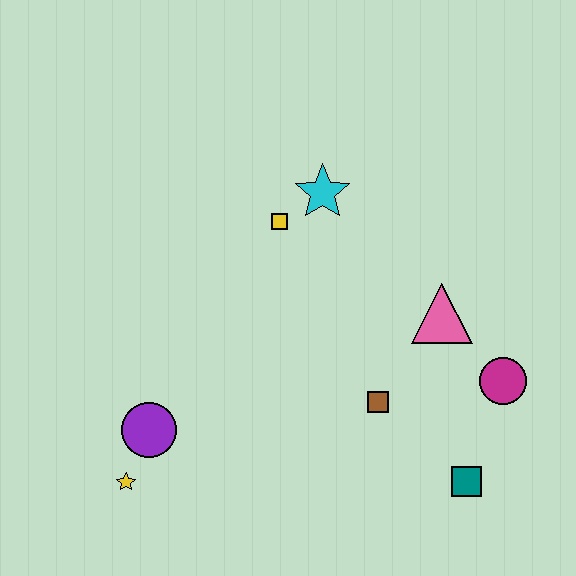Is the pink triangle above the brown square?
Yes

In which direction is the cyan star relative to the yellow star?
The cyan star is above the yellow star.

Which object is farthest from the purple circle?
The magenta circle is farthest from the purple circle.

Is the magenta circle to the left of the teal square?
No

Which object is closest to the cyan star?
The yellow square is closest to the cyan star.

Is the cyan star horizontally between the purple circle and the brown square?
Yes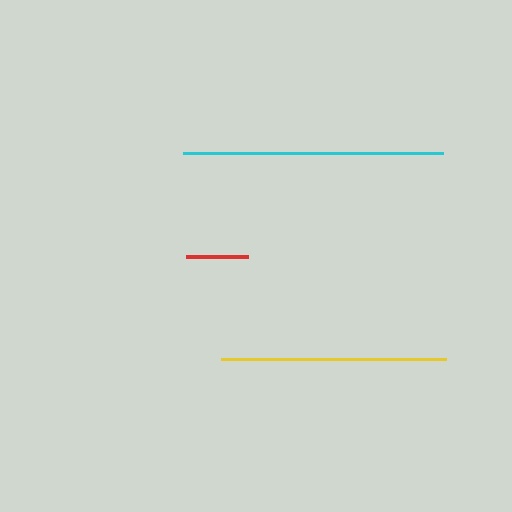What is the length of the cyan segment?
The cyan segment is approximately 260 pixels long.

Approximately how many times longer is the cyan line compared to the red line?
The cyan line is approximately 4.2 times the length of the red line.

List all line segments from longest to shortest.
From longest to shortest: cyan, yellow, red.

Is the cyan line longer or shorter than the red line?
The cyan line is longer than the red line.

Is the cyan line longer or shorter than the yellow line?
The cyan line is longer than the yellow line.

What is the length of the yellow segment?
The yellow segment is approximately 225 pixels long.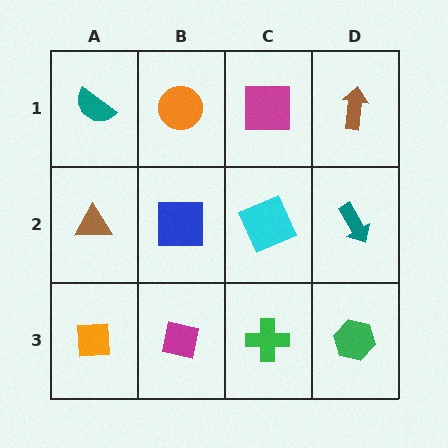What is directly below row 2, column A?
An orange square.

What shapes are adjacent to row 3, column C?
A cyan square (row 2, column C), a magenta square (row 3, column B), a green hexagon (row 3, column D).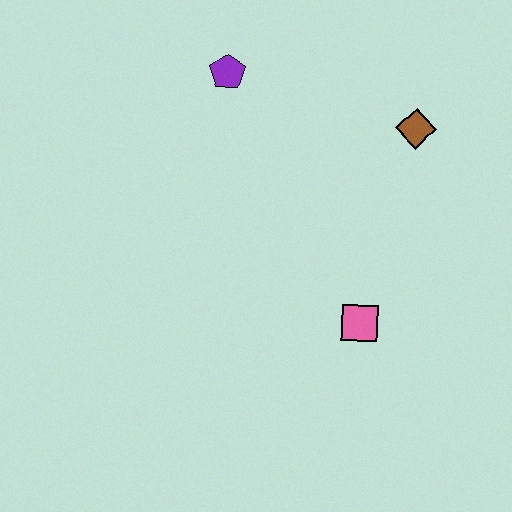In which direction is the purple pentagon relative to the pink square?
The purple pentagon is above the pink square.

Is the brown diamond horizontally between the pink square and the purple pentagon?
No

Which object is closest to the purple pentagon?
The brown diamond is closest to the purple pentagon.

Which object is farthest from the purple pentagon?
The pink square is farthest from the purple pentagon.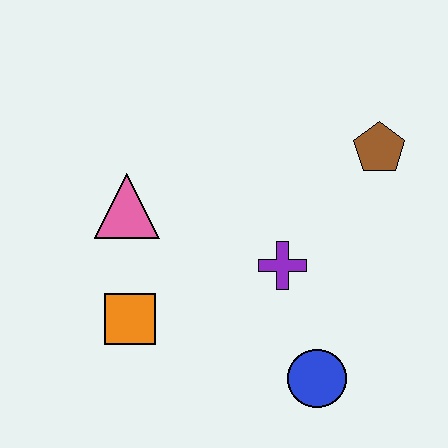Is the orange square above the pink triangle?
No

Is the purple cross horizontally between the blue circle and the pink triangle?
Yes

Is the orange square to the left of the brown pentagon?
Yes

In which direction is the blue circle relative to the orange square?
The blue circle is to the right of the orange square.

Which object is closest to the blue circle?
The purple cross is closest to the blue circle.